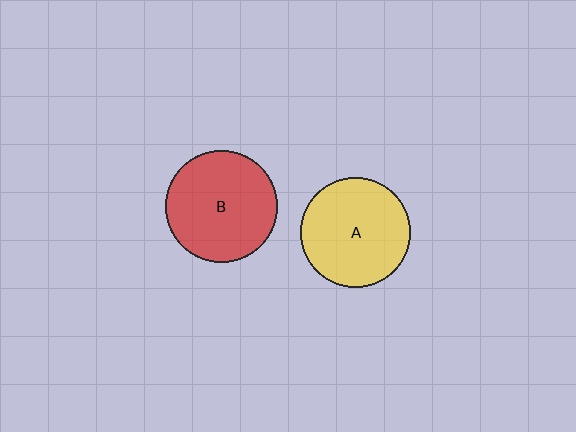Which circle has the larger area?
Circle B (red).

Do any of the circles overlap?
No, none of the circles overlap.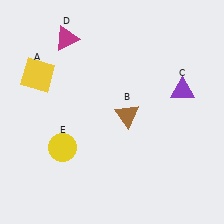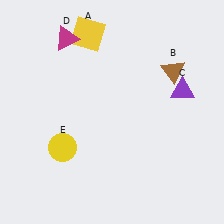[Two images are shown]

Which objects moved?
The objects that moved are: the yellow square (A), the brown triangle (B).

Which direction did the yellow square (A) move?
The yellow square (A) moved right.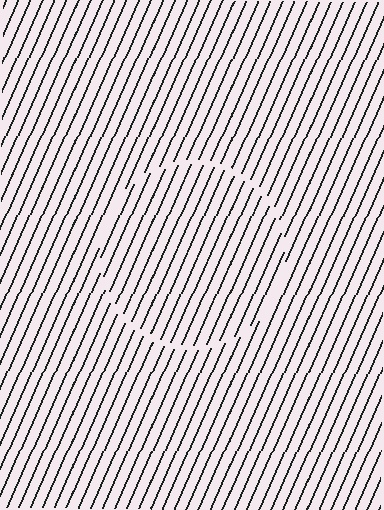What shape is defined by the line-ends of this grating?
An illusory circle. The interior of the shape contains the same grating, shifted by half a period — the contour is defined by the phase discontinuity where line-ends from the inner and outer gratings abut.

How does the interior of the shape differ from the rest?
The interior of the shape contains the same grating, shifted by half a period — the contour is defined by the phase discontinuity where line-ends from the inner and outer gratings abut.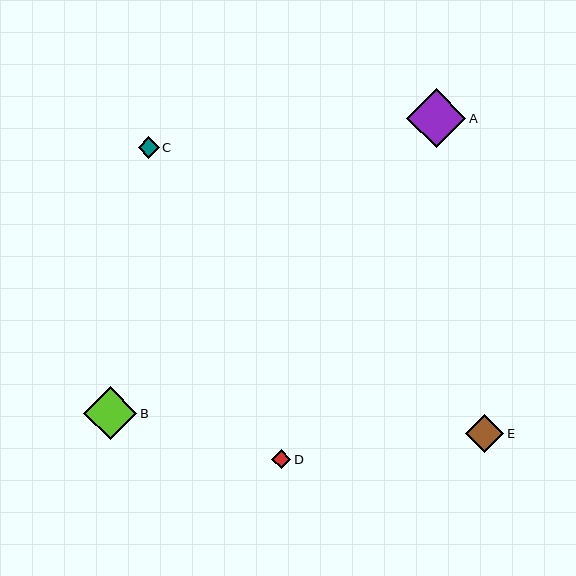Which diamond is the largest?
Diamond A is the largest with a size of approximately 59 pixels.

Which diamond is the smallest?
Diamond D is the smallest with a size of approximately 20 pixels.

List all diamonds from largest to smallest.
From largest to smallest: A, B, E, C, D.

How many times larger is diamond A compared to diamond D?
Diamond A is approximately 3.0 times the size of diamond D.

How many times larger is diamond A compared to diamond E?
Diamond A is approximately 1.5 times the size of diamond E.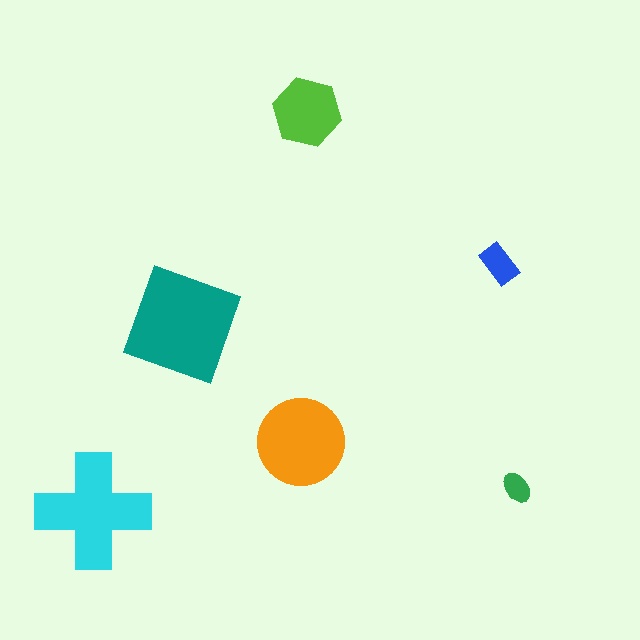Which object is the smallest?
The green ellipse.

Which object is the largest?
The teal square.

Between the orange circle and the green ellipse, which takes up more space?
The orange circle.